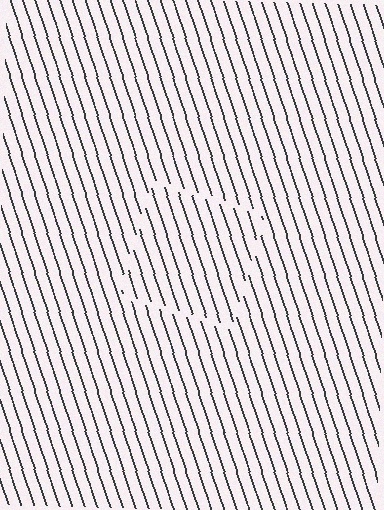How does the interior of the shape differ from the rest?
The interior of the shape contains the same grating, shifted by half a period — the contour is defined by the phase discontinuity where line-ends from the inner and outer gratings abut.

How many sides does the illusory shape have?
4 sides — the line-ends trace a square.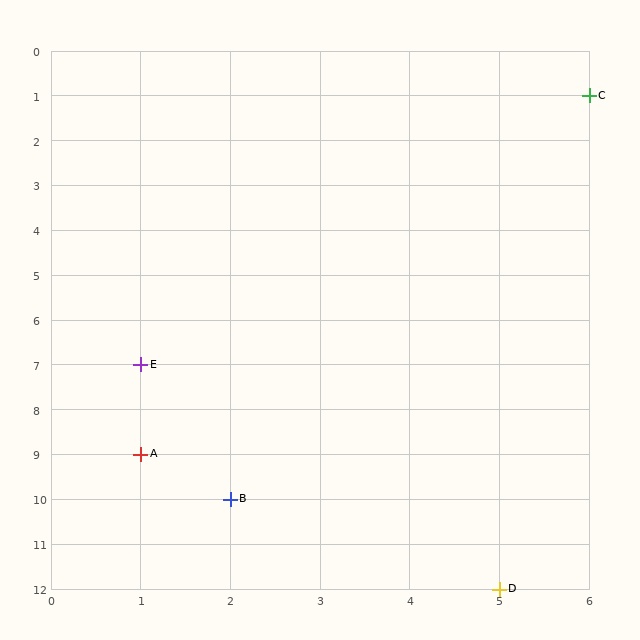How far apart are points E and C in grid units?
Points E and C are 5 columns and 6 rows apart (about 7.8 grid units diagonally).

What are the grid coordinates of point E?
Point E is at grid coordinates (1, 7).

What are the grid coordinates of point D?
Point D is at grid coordinates (5, 12).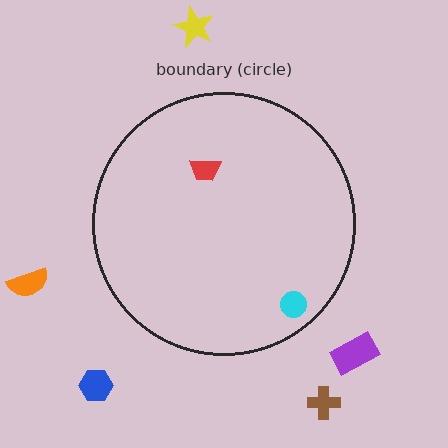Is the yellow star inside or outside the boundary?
Outside.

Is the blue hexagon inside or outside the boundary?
Outside.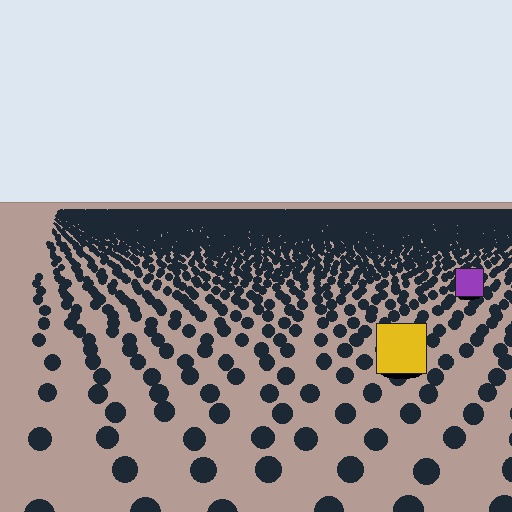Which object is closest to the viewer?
The yellow square is closest. The texture marks near it are larger and more spread out.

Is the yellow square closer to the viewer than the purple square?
Yes. The yellow square is closer — you can tell from the texture gradient: the ground texture is coarser near it.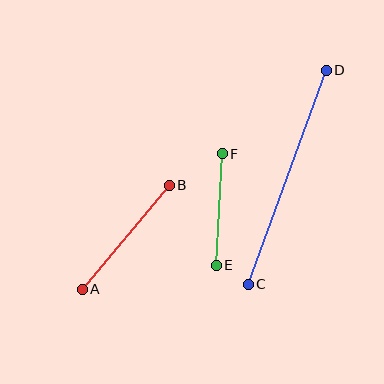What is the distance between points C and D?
The distance is approximately 228 pixels.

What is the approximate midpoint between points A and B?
The midpoint is at approximately (126, 237) pixels.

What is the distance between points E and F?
The distance is approximately 112 pixels.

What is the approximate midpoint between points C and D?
The midpoint is at approximately (287, 177) pixels.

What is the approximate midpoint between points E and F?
The midpoint is at approximately (219, 210) pixels.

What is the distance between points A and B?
The distance is approximately 135 pixels.